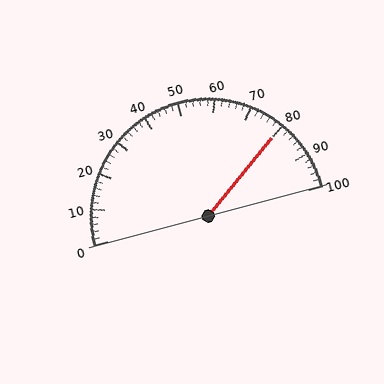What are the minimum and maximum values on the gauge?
The gauge ranges from 0 to 100.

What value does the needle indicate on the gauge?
The needle indicates approximately 80.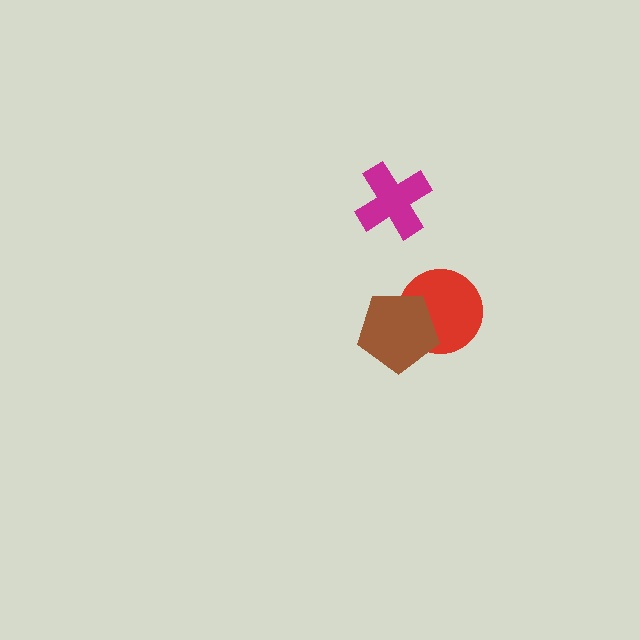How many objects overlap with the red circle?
1 object overlaps with the red circle.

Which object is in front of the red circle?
The brown pentagon is in front of the red circle.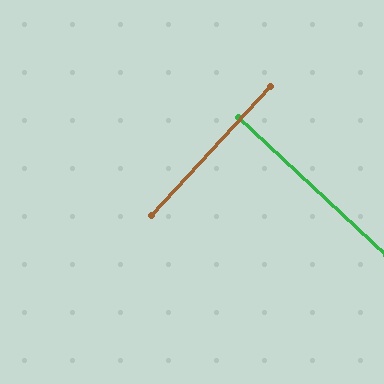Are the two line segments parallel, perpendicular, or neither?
Perpendicular — they meet at approximately 90°.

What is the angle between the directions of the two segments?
Approximately 90 degrees.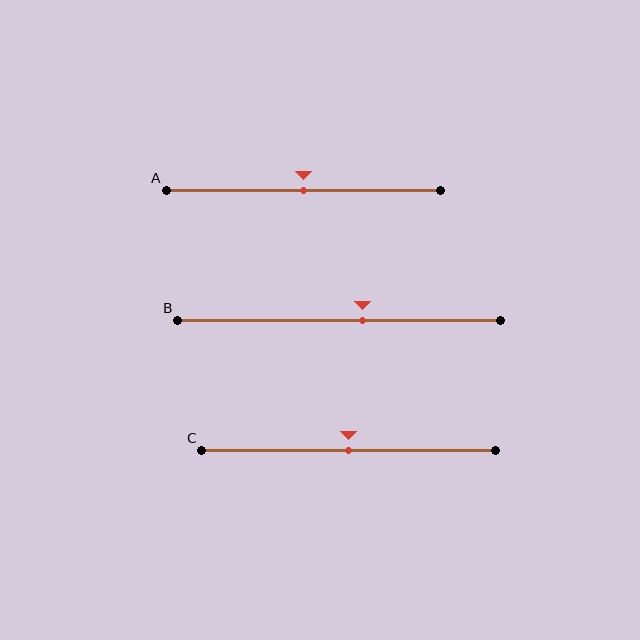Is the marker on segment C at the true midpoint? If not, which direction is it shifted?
Yes, the marker on segment C is at the true midpoint.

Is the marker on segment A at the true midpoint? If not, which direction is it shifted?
Yes, the marker on segment A is at the true midpoint.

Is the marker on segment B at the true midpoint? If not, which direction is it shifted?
No, the marker on segment B is shifted to the right by about 7% of the segment length.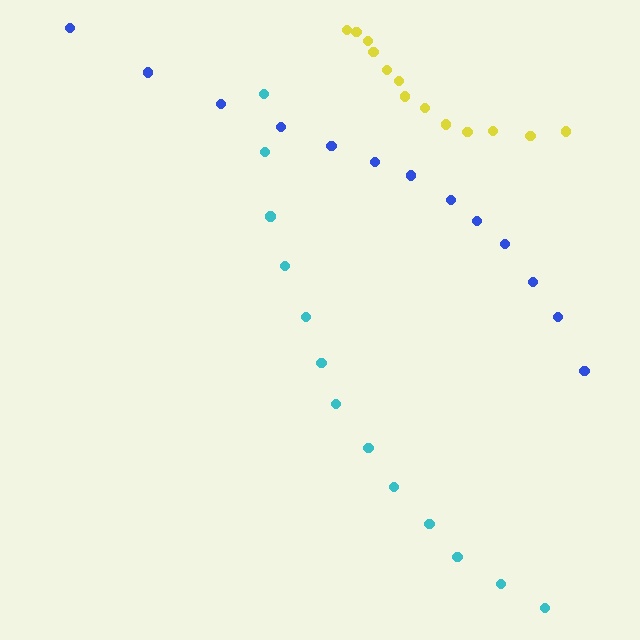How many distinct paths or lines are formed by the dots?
There are 3 distinct paths.